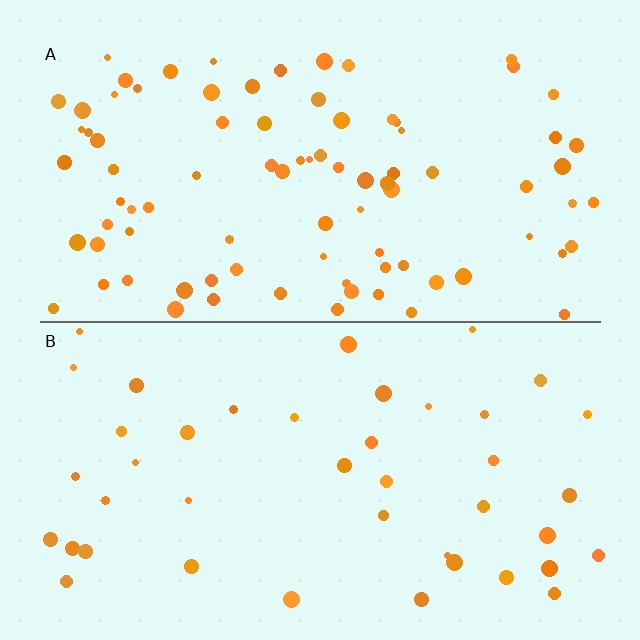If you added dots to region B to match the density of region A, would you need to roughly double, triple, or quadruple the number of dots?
Approximately double.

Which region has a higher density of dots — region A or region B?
A (the top).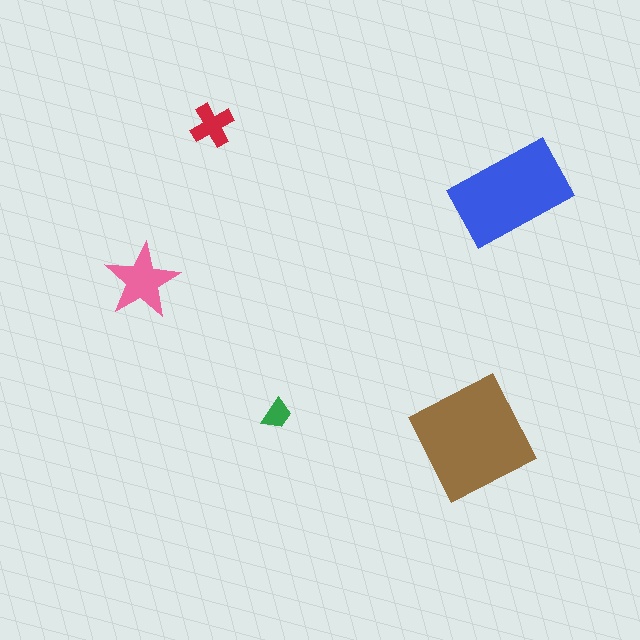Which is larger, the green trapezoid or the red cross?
The red cross.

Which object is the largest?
The brown square.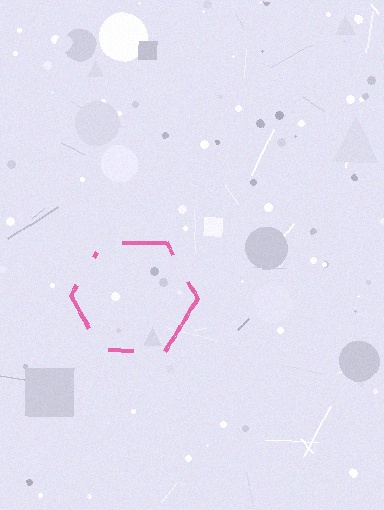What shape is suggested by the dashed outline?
The dashed outline suggests a hexagon.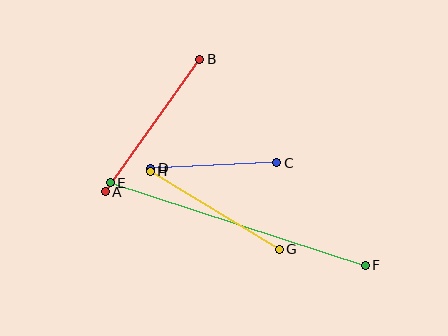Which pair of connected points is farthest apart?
Points E and F are farthest apart.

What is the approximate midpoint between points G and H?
The midpoint is at approximately (215, 210) pixels.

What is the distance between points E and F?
The distance is approximately 268 pixels.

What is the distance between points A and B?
The distance is approximately 163 pixels.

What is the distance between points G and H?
The distance is approximately 151 pixels.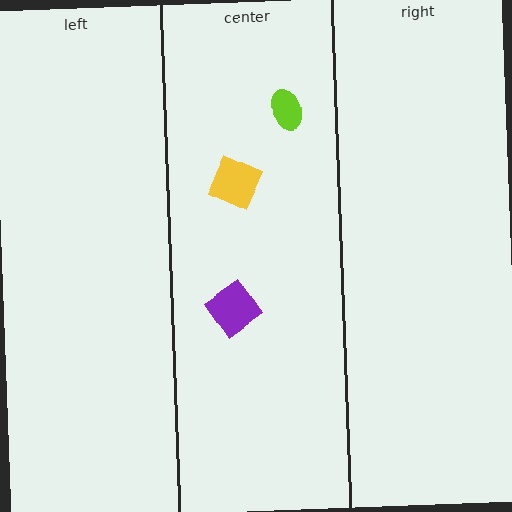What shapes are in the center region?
The purple diamond, the lime ellipse, the yellow diamond.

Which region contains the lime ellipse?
The center region.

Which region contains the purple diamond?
The center region.